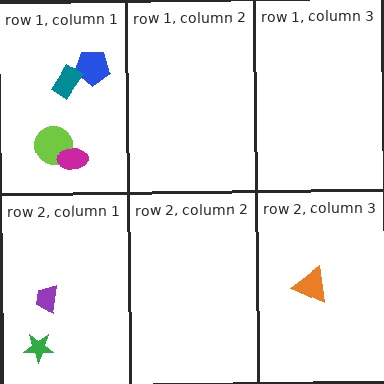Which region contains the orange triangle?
The row 2, column 3 region.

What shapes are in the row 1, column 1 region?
The blue pentagon, the lime circle, the teal rectangle, the magenta ellipse.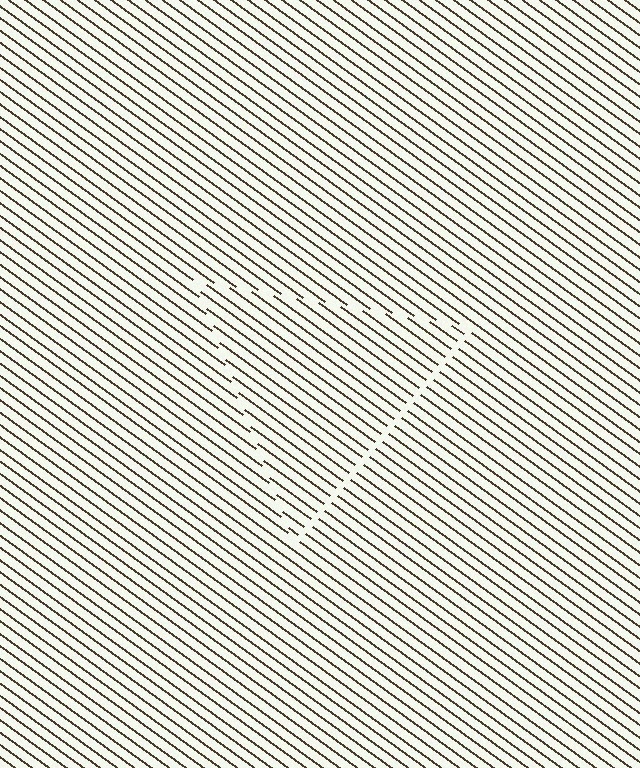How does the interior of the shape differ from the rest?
The interior of the shape contains the same grating, shifted by half a period — the contour is defined by the phase discontinuity where line-ends from the inner and outer gratings abut.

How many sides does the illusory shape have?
3 sides — the line-ends trace a triangle.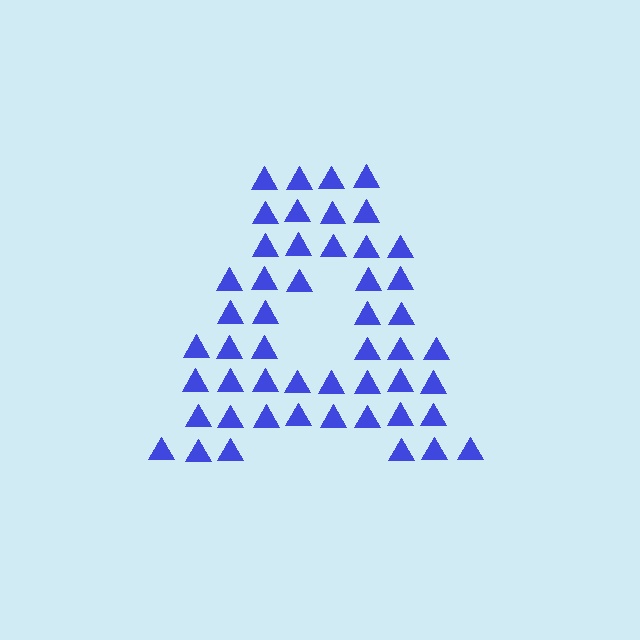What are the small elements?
The small elements are triangles.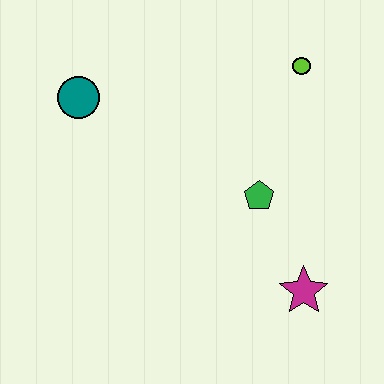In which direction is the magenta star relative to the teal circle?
The magenta star is to the right of the teal circle.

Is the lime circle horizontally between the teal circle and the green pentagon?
No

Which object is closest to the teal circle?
The green pentagon is closest to the teal circle.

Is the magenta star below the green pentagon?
Yes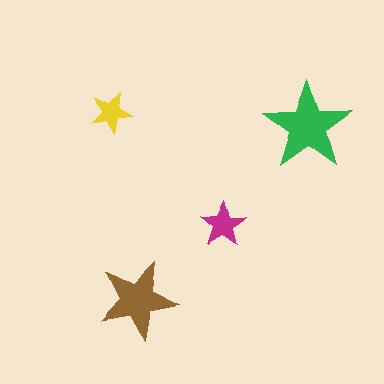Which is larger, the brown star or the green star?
The green one.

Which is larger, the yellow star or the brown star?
The brown one.